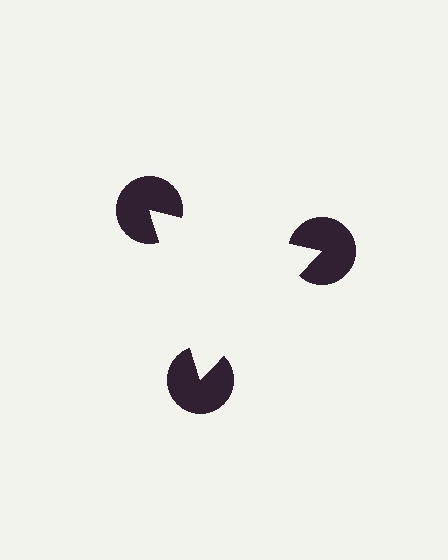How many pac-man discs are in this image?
There are 3 — one at each vertex of the illusory triangle.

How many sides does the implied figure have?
3 sides.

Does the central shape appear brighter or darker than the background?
It typically appears slightly brighter than the background, even though no actual brightness change is drawn.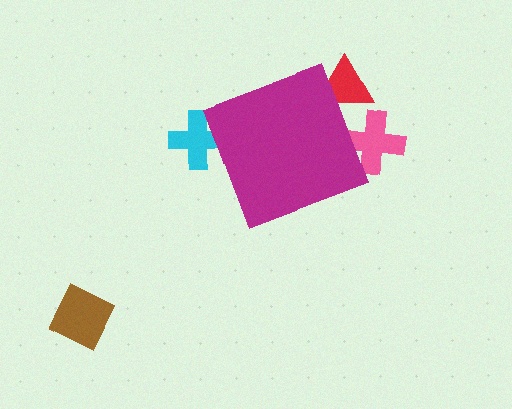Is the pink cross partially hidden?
Yes, the pink cross is partially hidden behind the magenta diamond.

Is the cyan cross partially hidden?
Yes, the cyan cross is partially hidden behind the magenta diamond.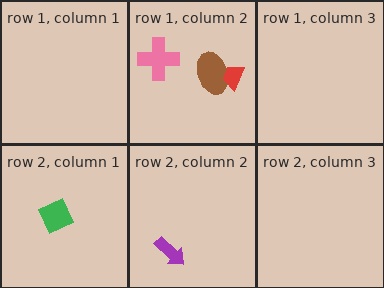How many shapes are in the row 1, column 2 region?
3.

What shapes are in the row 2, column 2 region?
The purple arrow.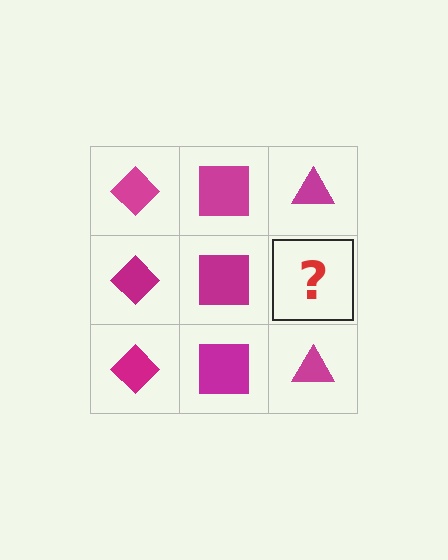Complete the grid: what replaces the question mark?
The question mark should be replaced with a magenta triangle.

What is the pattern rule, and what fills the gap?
The rule is that each column has a consistent shape. The gap should be filled with a magenta triangle.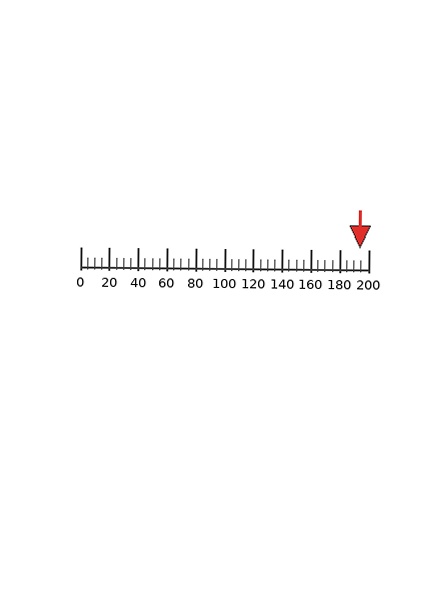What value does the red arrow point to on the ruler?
The red arrow points to approximately 194.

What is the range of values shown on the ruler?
The ruler shows values from 0 to 200.